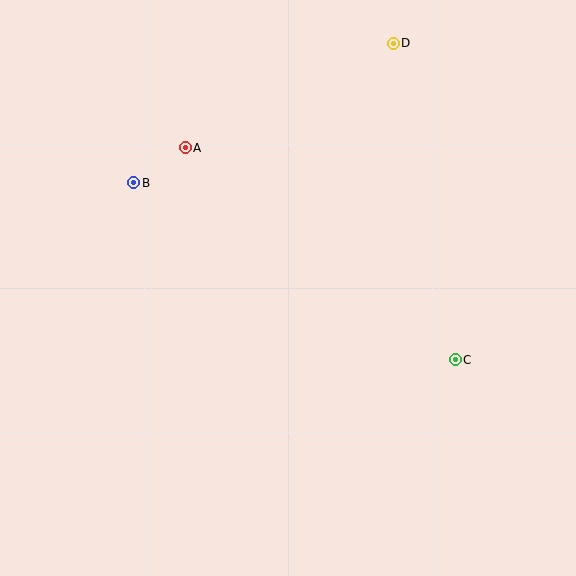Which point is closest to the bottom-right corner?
Point C is closest to the bottom-right corner.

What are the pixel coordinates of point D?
Point D is at (393, 43).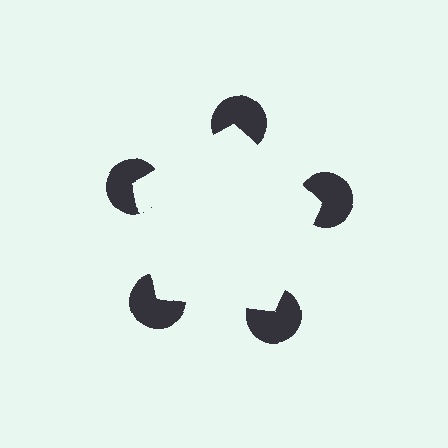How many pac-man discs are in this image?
There are 5 — one at each vertex of the illusory pentagon.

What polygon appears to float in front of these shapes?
An illusory pentagon — its edges are inferred from the aligned wedge cuts in the pac-man discs, not physically drawn.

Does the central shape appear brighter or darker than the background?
It typically appears slightly brighter than the background, even though no actual brightness change is drawn.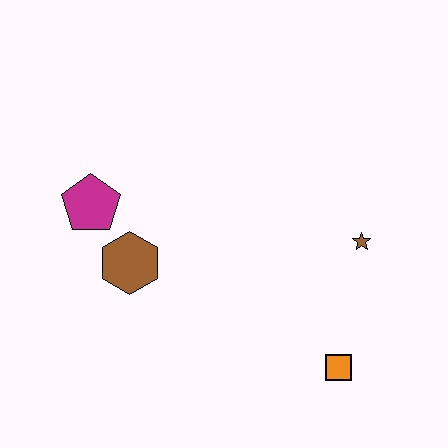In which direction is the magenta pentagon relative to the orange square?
The magenta pentagon is to the left of the orange square.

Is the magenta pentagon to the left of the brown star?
Yes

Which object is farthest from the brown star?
The magenta pentagon is farthest from the brown star.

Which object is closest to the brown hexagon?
The magenta pentagon is closest to the brown hexagon.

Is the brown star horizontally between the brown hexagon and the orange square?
No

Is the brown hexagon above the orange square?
Yes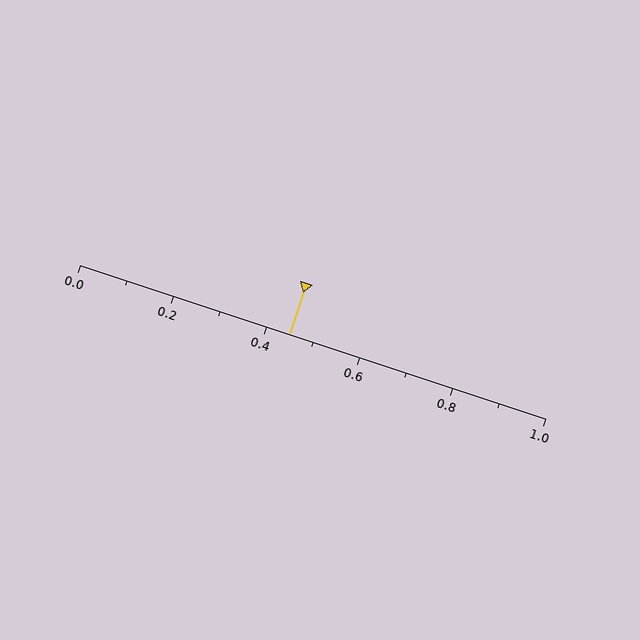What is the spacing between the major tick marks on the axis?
The major ticks are spaced 0.2 apart.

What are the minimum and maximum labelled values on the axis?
The axis runs from 0.0 to 1.0.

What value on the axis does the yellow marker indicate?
The marker indicates approximately 0.45.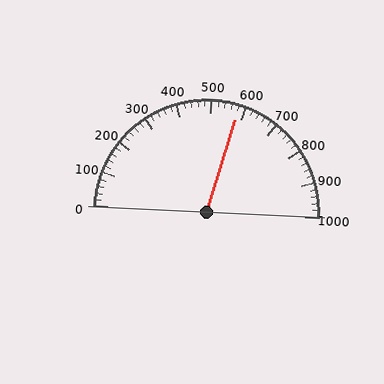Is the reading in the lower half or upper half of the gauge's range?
The reading is in the upper half of the range (0 to 1000).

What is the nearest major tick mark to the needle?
The nearest major tick mark is 600.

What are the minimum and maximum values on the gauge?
The gauge ranges from 0 to 1000.